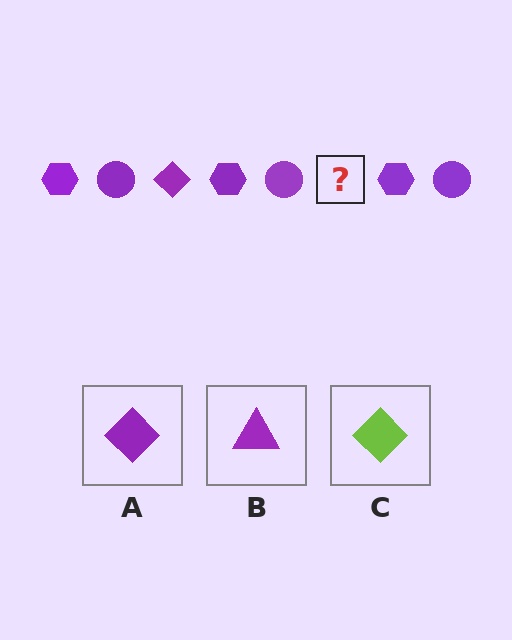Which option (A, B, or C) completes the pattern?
A.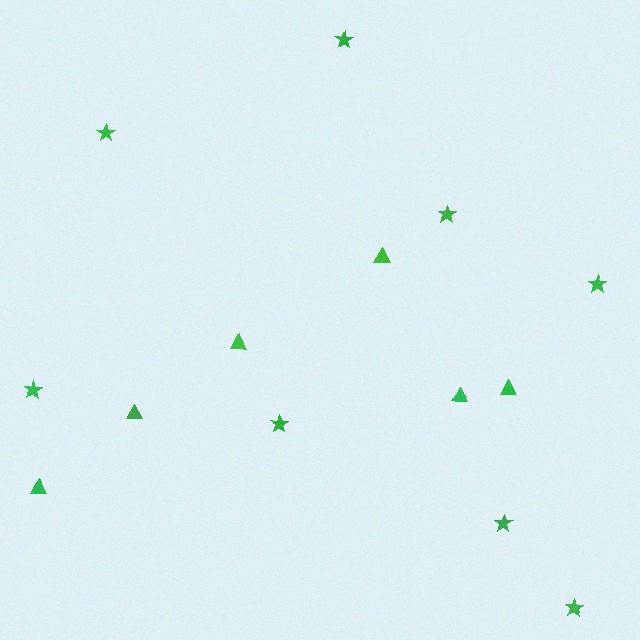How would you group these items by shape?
There are 2 groups: one group of triangles (6) and one group of stars (8).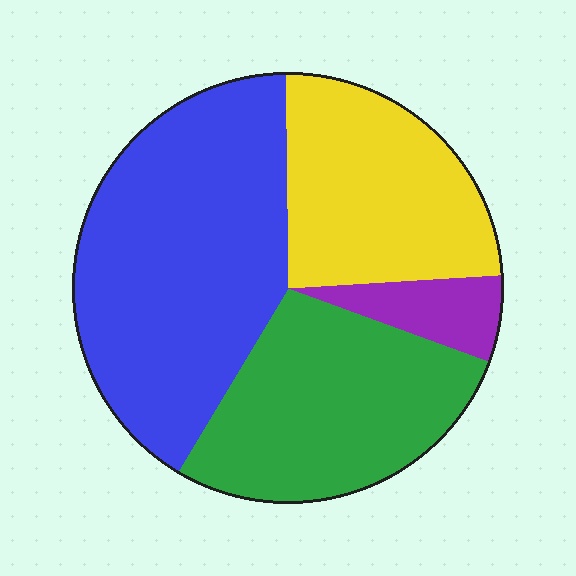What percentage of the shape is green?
Green takes up between a sixth and a third of the shape.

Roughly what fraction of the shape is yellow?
Yellow takes up less than a quarter of the shape.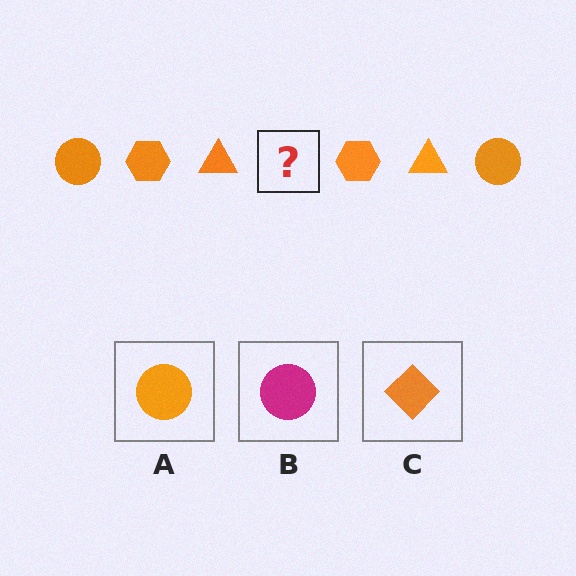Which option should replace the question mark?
Option A.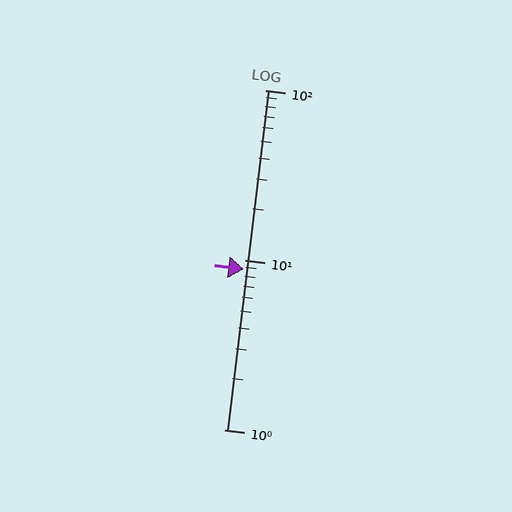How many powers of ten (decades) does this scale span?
The scale spans 2 decades, from 1 to 100.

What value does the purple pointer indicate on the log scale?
The pointer indicates approximately 8.8.